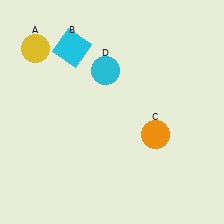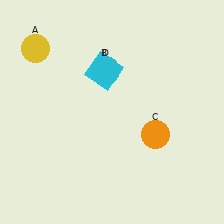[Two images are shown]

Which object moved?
The cyan square (B) moved right.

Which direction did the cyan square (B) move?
The cyan square (B) moved right.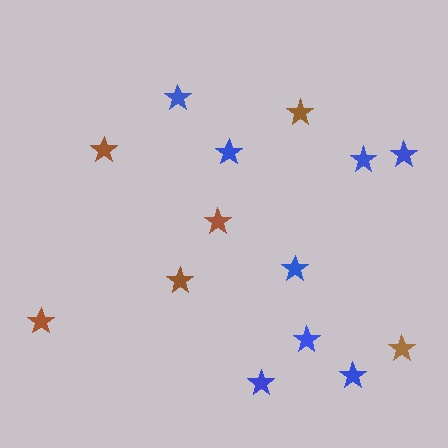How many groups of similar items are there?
There are 2 groups: one group of blue stars (8) and one group of brown stars (6).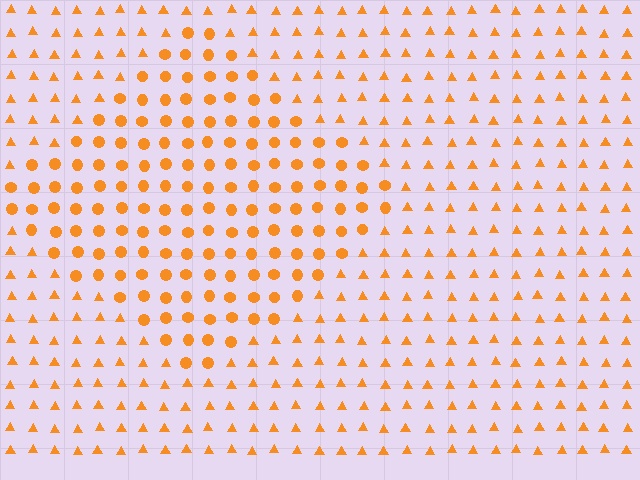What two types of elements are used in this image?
The image uses circles inside the diamond region and triangles outside it.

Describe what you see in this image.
The image is filled with small orange elements arranged in a uniform grid. A diamond-shaped region contains circles, while the surrounding area contains triangles. The boundary is defined purely by the change in element shape.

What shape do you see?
I see a diamond.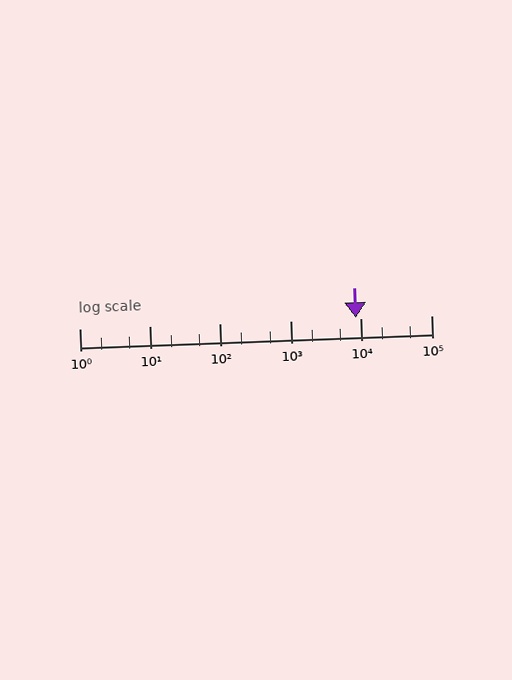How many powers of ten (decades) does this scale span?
The scale spans 5 decades, from 1 to 100000.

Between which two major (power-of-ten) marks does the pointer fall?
The pointer is between 1000 and 10000.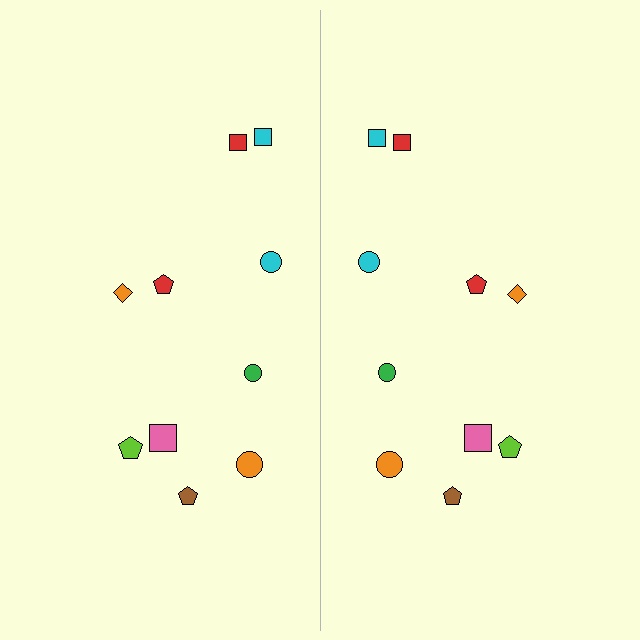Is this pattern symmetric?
Yes, this pattern has bilateral (reflection) symmetry.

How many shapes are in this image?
There are 20 shapes in this image.